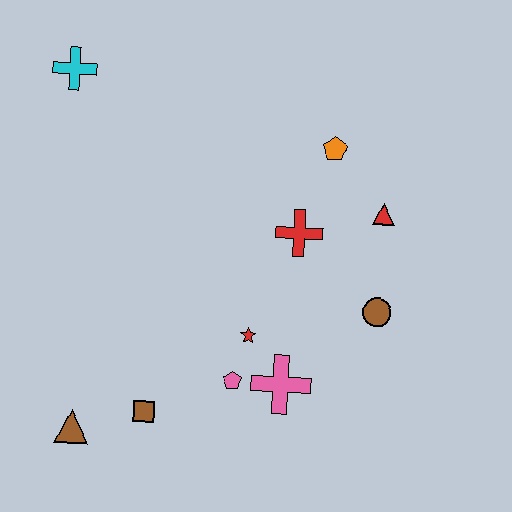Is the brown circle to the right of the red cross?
Yes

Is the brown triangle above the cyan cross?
No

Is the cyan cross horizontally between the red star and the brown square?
No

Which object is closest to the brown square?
The brown triangle is closest to the brown square.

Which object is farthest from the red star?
The cyan cross is farthest from the red star.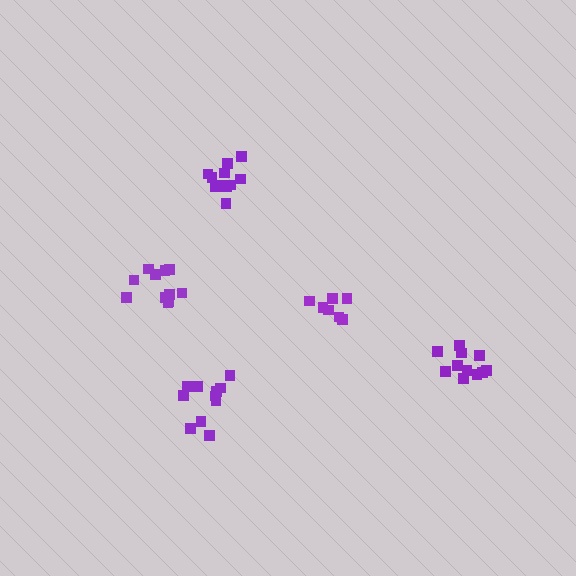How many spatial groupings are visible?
There are 5 spatial groupings.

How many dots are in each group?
Group 1: 7 dots, Group 2: 11 dots, Group 3: 11 dots, Group 4: 11 dots, Group 5: 11 dots (51 total).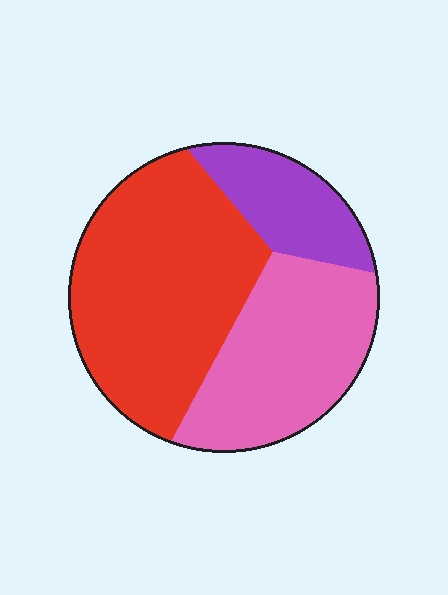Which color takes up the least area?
Purple, at roughly 15%.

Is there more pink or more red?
Red.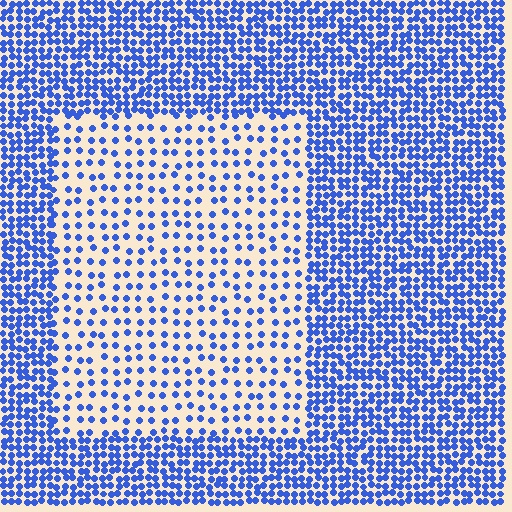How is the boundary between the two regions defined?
The boundary is defined by a change in element density (approximately 2.5x ratio). All elements are the same color, size, and shape.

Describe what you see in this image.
The image contains small blue elements arranged at two different densities. A rectangle-shaped region is visible where the elements are less densely packed than the surrounding area.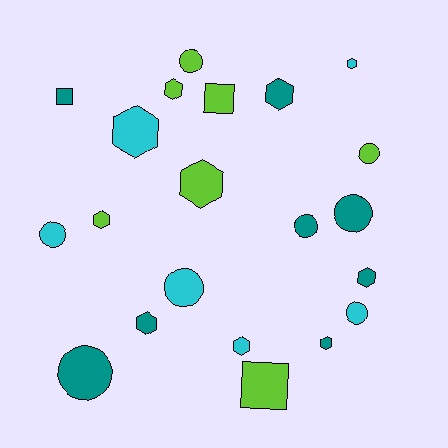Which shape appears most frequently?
Hexagon, with 10 objects.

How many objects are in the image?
There are 21 objects.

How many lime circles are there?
There are 2 lime circles.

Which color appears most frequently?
Teal, with 8 objects.